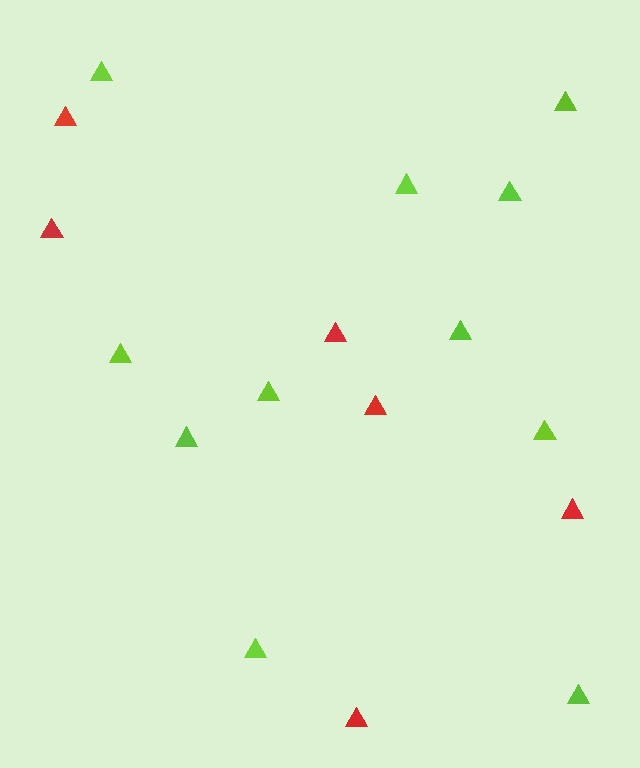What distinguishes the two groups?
There are 2 groups: one group of red triangles (6) and one group of lime triangles (11).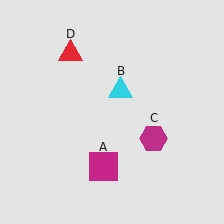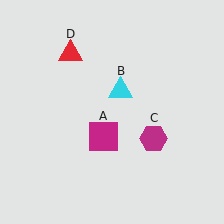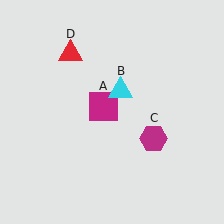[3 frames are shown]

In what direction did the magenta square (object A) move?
The magenta square (object A) moved up.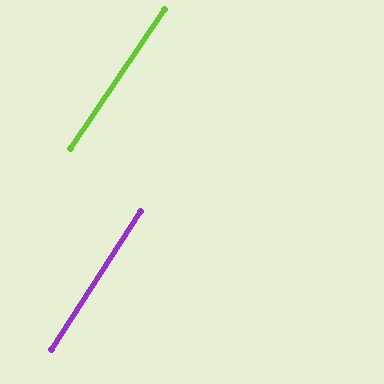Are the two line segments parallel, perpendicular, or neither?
Parallel — their directions differ by only 1.3°.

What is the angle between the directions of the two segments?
Approximately 1 degree.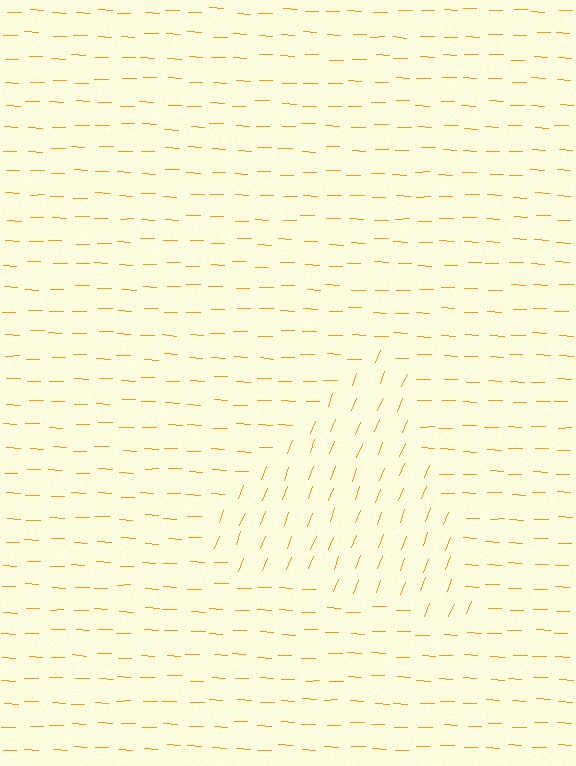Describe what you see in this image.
The image is filled with small orange line segments. A triangle region in the image has lines oriented differently from the surrounding lines, creating a visible texture boundary.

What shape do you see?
I see a triangle.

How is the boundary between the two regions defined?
The boundary is defined purely by a change in line orientation (approximately 71 degrees difference). All lines are the same color and thickness.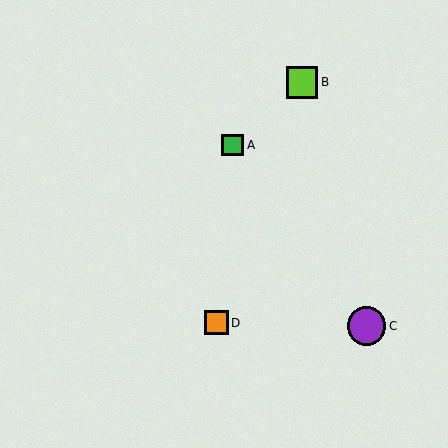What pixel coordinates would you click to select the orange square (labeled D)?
Click at (216, 323) to select the orange square D.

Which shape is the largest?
The purple circle (labeled C) is the largest.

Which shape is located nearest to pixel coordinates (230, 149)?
The green square (labeled A) at (233, 145) is nearest to that location.